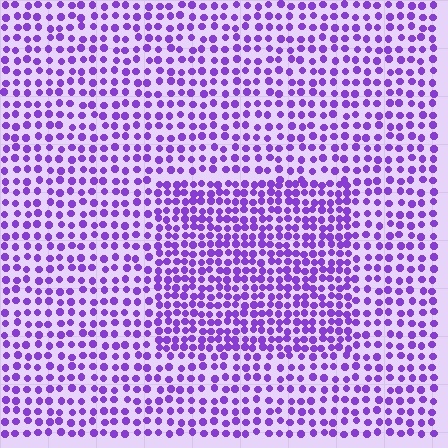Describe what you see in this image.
The image contains small purple elements arranged at two different densities. A rectangle-shaped region is visible where the elements are more densely packed than the surrounding area.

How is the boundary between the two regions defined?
The boundary is defined by a change in element density (approximately 1.6x ratio). All elements are the same color, size, and shape.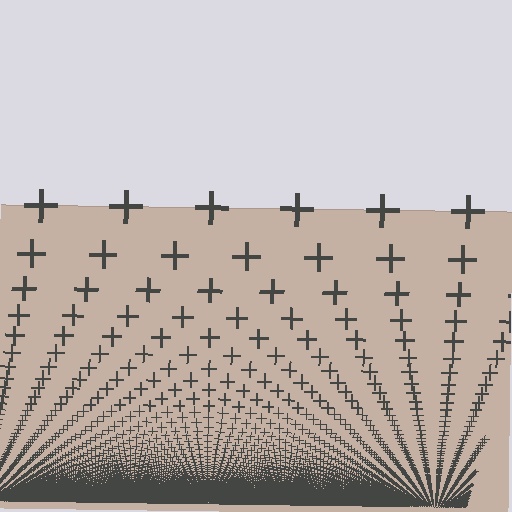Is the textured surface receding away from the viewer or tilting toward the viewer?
The surface appears to tilt toward the viewer. Texture elements get larger and sparser toward the top.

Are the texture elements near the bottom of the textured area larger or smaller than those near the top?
Smaller. The gradient is inverted — elements near the bottom are smaller and denser.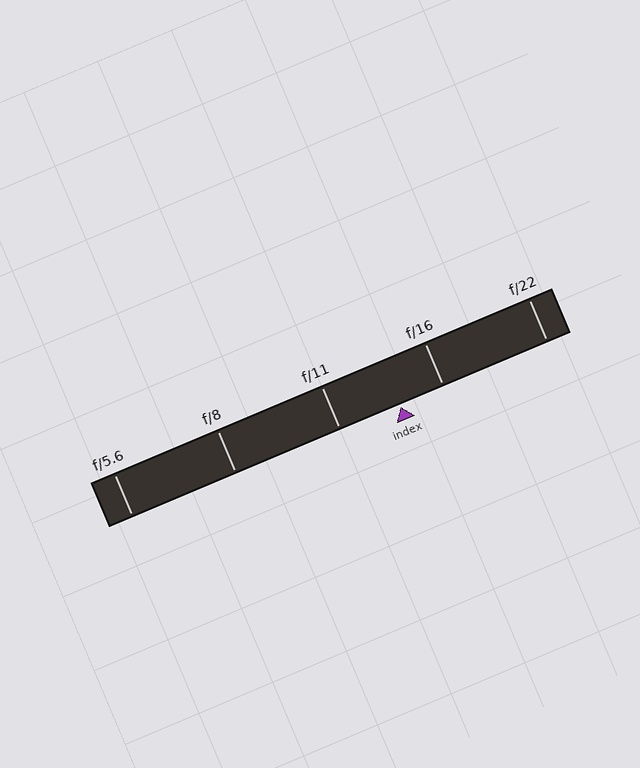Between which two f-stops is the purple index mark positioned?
The index mark is between f/11 and f/16.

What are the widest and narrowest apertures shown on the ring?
The widest aperture shown is f/5.6 and the narrowest is f/22.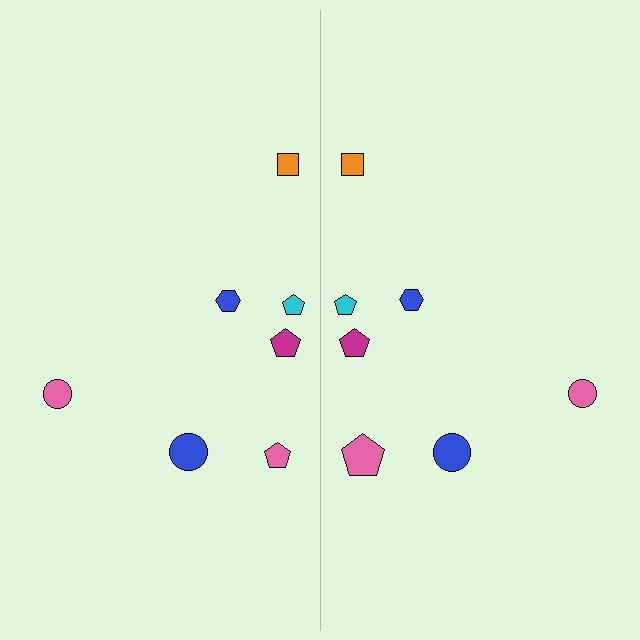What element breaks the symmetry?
The pink pentagon on the right side has a different size than its mirror counterpart.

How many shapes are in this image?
There are 14 shapes in this image.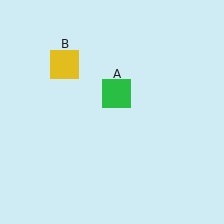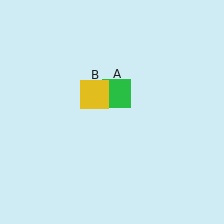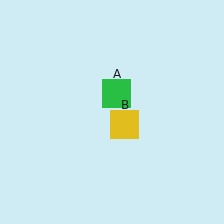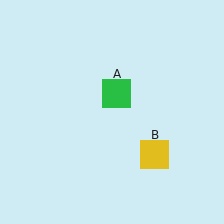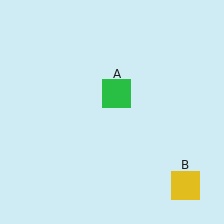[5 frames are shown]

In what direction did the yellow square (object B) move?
The yellow square (object B) moved down and to the right.